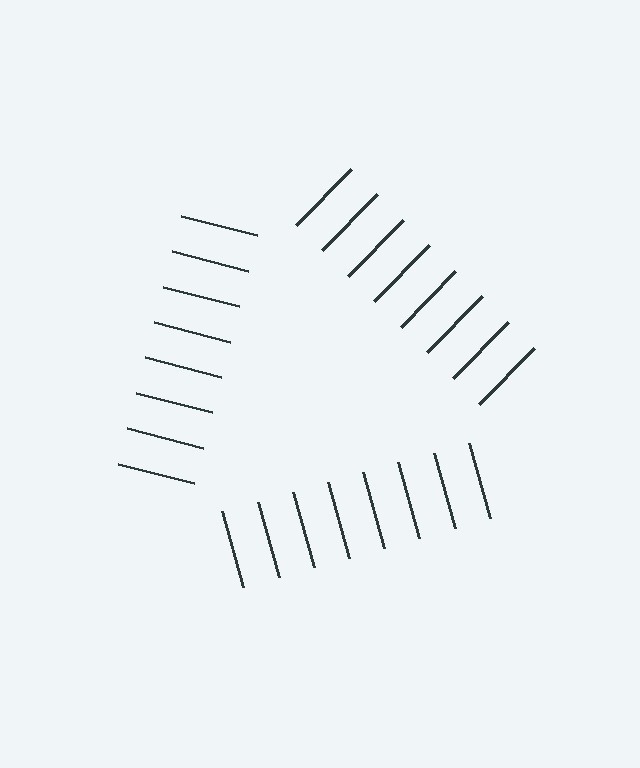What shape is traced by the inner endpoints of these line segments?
An illusory triangle — the line segments terminate on its edges but no continuous stroke is drawn.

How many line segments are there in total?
24 — 8 along each of the 3 edges.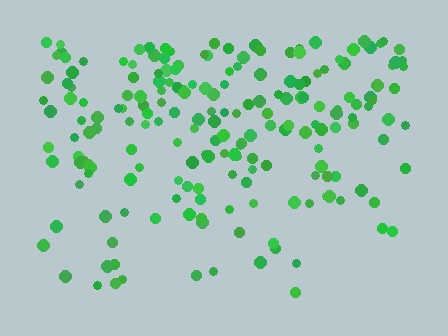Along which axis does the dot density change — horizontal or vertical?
Vertical.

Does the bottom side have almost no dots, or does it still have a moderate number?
Still a moderate number, just noticeably fewer than the top.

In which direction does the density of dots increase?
From bottom to top, with the top side densest.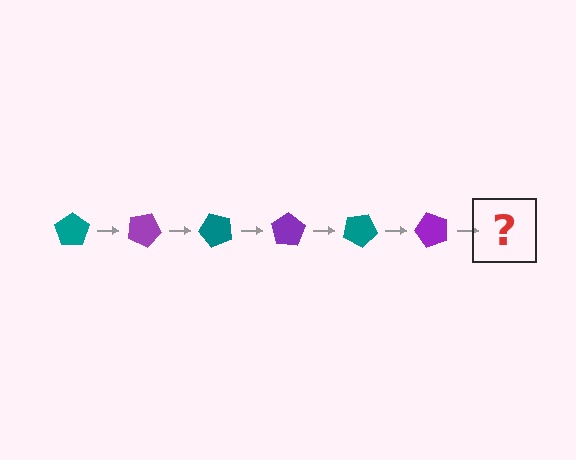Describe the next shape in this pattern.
It should be a teal pentagon, rotated 150 degrees from the start.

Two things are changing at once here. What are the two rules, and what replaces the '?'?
The two rules are that it rotates 25 degrees each step and the color cycles through teal and purple. The '?' should be a teal pentagon, rotated 150 degrees from the start.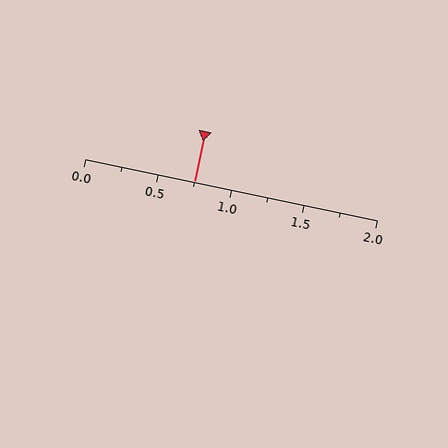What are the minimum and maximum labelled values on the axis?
The axis runs from 0.0 to 2.0.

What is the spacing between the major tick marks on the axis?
The major ticks are spaced 0.5 apart.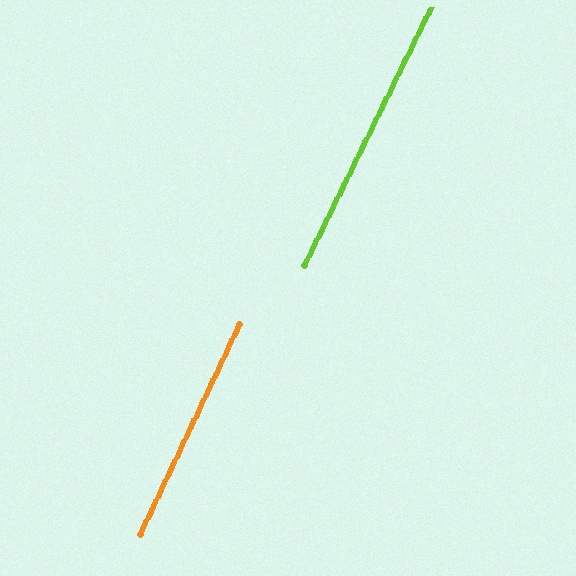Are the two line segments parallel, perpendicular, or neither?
Parallel — their directions differ by only 0.9°.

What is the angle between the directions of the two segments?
Approximately 1 degree.